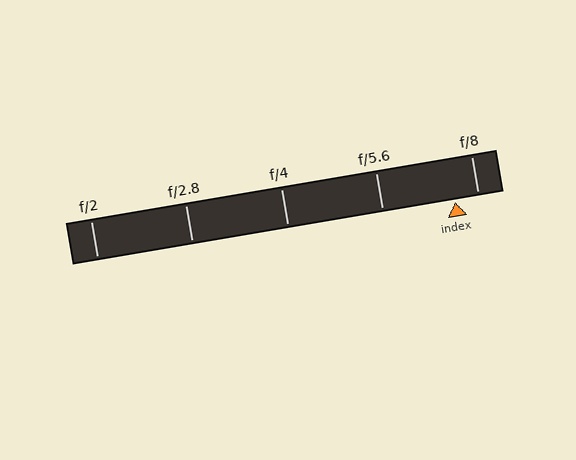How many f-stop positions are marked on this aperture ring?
There are 5 f-stop positions marked.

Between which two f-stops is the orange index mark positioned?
The index mark is between f/5.6 and f/8.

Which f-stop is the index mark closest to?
The index mark is closest to f/8.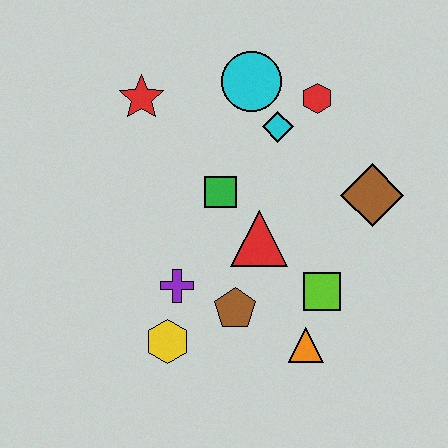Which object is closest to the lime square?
The orange triangle is closest to the lime square.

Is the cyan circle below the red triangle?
No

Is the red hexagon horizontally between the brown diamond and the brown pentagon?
Yes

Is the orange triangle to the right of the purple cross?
Yes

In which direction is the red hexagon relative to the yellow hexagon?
The red hexagon is above the yellow hexagon.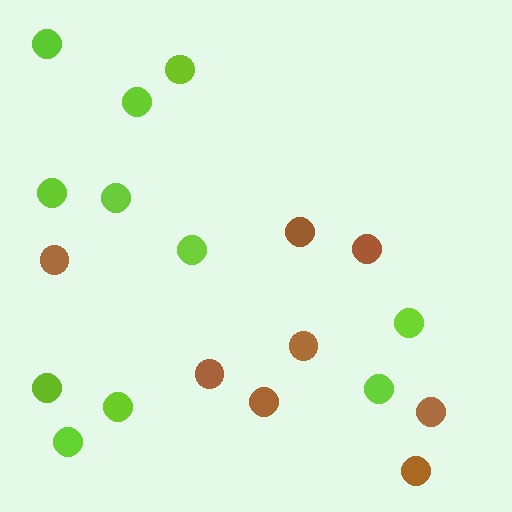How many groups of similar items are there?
There are 2 groups: one group of lime circles (11) and one group of brown circles (8).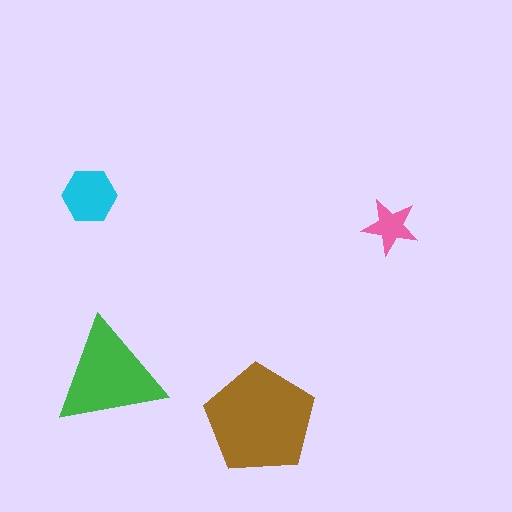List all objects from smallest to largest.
The pink star, the cyan hexagon, the green triangle, the brown pentagon.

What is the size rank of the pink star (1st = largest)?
4th.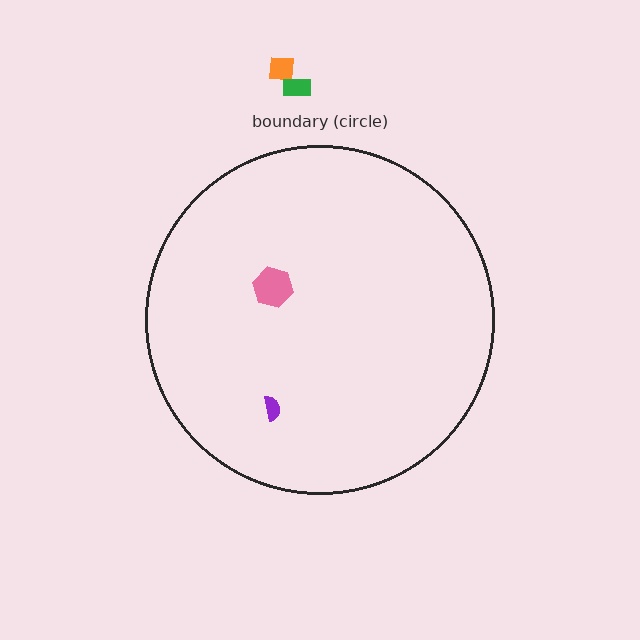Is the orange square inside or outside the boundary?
Outside.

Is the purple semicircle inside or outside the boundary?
Inside.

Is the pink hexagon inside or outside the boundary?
Inside.